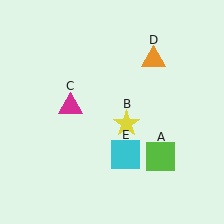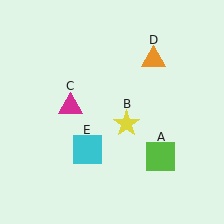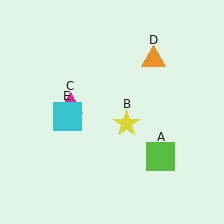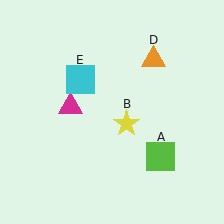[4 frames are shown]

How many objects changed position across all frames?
1 object changed position: cyan square (object E).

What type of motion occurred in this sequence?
The cyan square (object E) rotated clockwise around the center of the scene.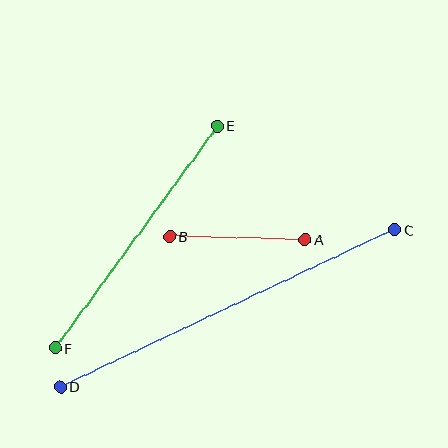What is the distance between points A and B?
The distance is approximately 136 pixels.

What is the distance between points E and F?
The distance is approximately 275 pixels.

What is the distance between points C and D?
The distance is approximately 369 pixels.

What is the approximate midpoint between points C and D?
The midpoint is at approximately (228, 308) pixels.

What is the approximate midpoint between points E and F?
The midpoint is at approximately (136, 237) pixels.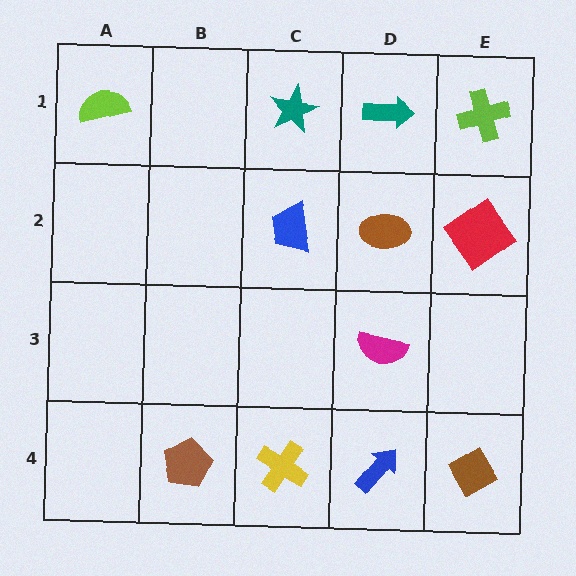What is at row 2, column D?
A brown ellipse.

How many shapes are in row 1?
4 shapes.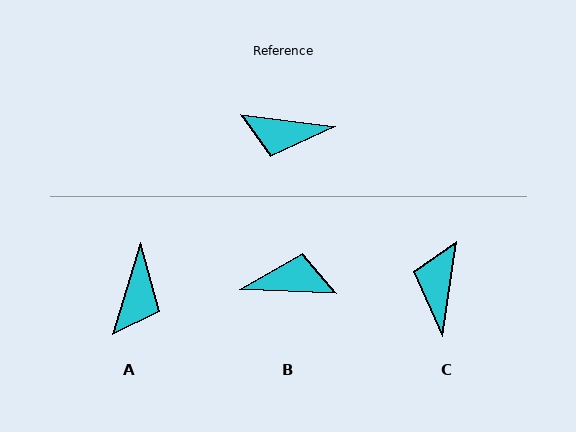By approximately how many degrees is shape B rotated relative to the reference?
Approximately 175 degrees clockwise.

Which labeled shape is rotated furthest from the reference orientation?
B, about 175 degrees away.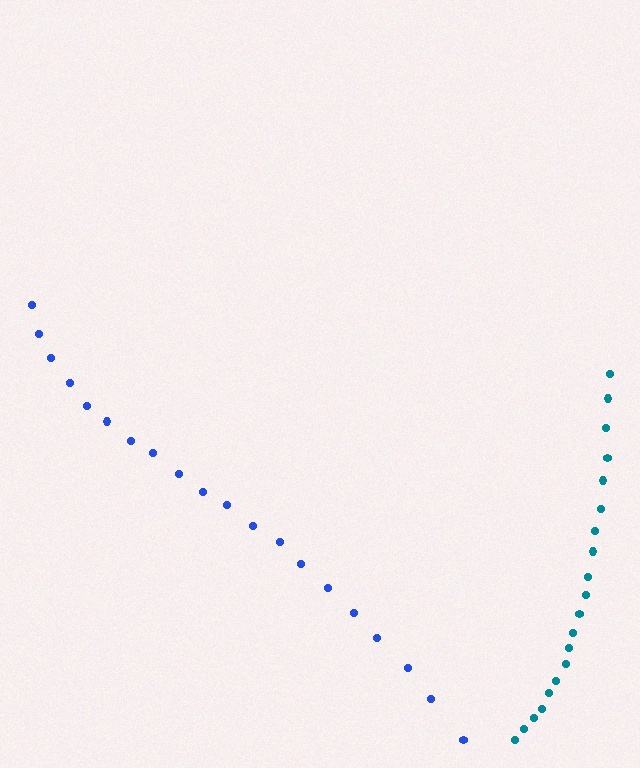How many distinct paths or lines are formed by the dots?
There are 2 distinct paths.